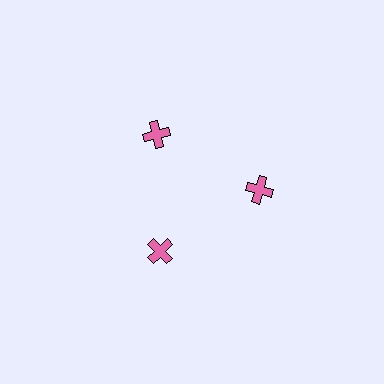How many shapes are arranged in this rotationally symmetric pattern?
There are 3 shapes, arranged in 3 groups of 1.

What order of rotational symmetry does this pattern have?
This pattern has 3-fold rotational symmetry.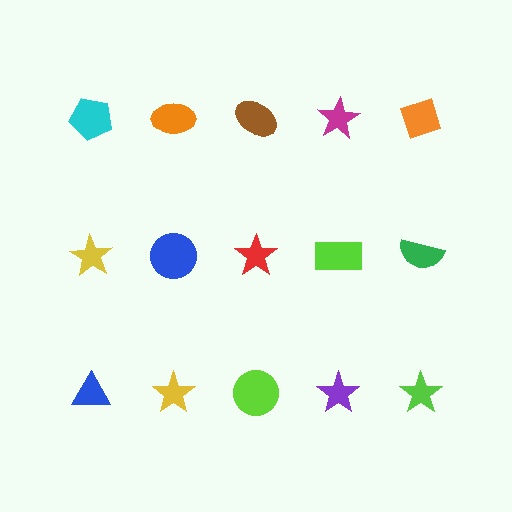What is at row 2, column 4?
A lime rectangle.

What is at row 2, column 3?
A red star.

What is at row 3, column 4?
A purple star.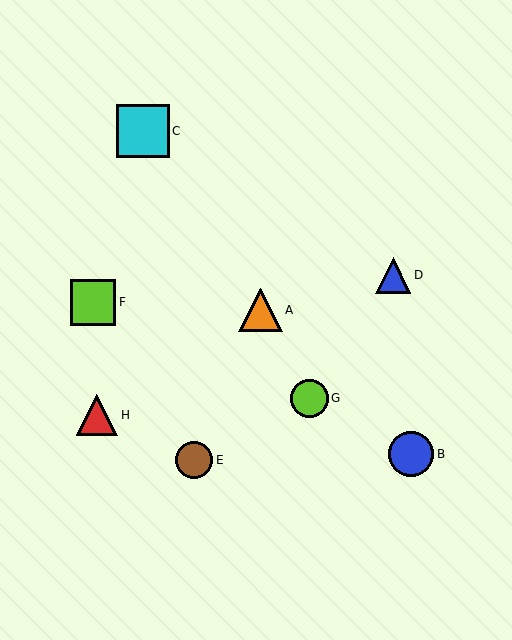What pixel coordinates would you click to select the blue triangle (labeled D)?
Click at (393, 275) to select the blue triangle D.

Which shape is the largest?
The cyan square (labeled C) is the largest.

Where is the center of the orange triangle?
The center of the orange triangle is at (260, 310).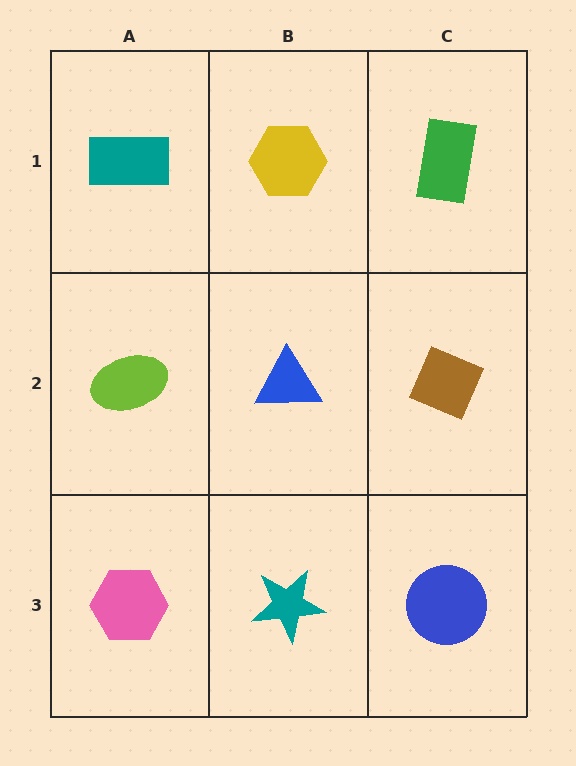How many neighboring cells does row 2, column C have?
3.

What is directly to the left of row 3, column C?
A teal star.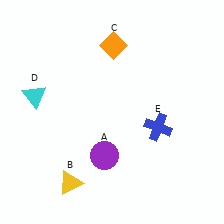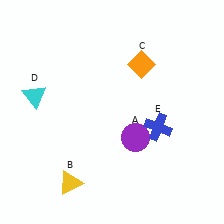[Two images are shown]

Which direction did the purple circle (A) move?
The purple circle (A) moved right.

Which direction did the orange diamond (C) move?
The orange diamond (C) moved right.